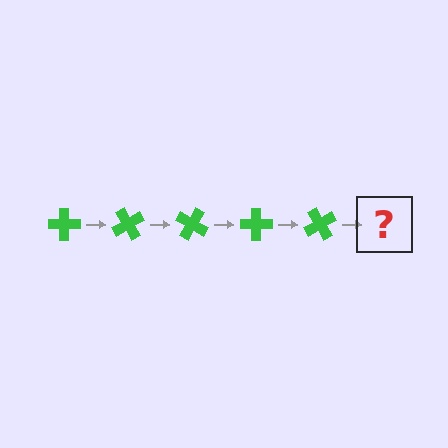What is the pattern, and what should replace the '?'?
The pattern is that the cross rotates 60 degrees each step. The '?' should be a green cross rotated 300 degrees.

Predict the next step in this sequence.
The next step is a green cross rotated 300 degrees.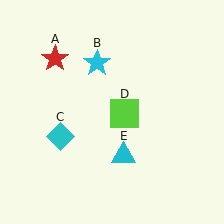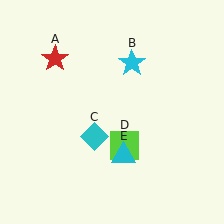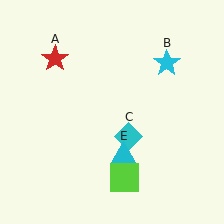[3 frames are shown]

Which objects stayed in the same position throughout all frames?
Red star (object A) and cyan triangle (object E) remained stationary.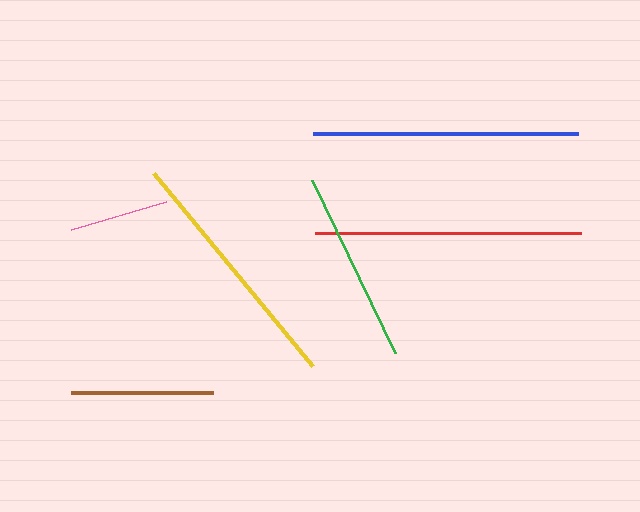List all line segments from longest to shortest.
From longest to shortest: red, blue, yellow, green, brown, pink.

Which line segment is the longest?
The red line is the longest at approximately 266 pixels.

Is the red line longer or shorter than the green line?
The red line is longer than the green line.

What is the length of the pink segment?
The pink segment is approximately 99 pixels long.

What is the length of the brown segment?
The brown segment is approximately 142 pixels long.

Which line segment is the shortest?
The pink line is the shortest at approximately 99 pixels.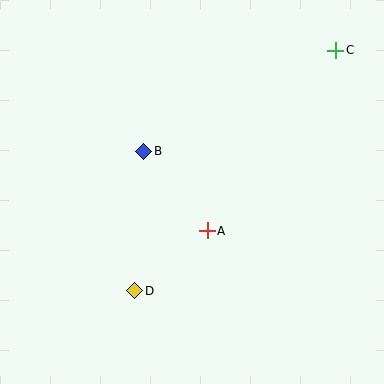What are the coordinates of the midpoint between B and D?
The midpoint between B and D is at (139, 221).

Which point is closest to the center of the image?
Point A at (207, 231) is closest to the center.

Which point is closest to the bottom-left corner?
Point D is closest to the bottom-left corner.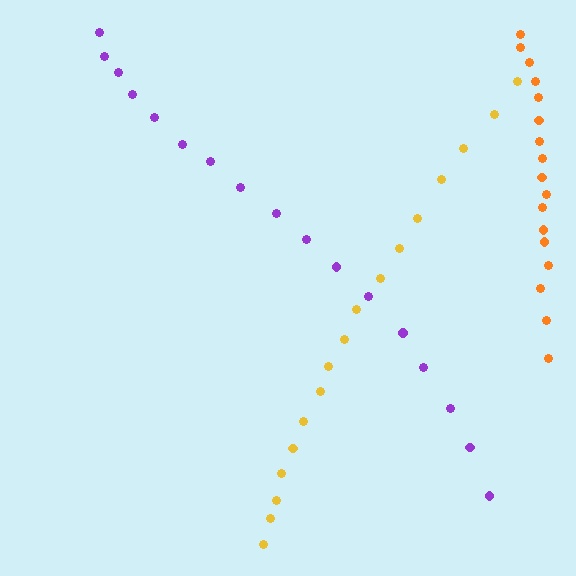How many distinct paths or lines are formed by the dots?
There are 3 distinct paths.